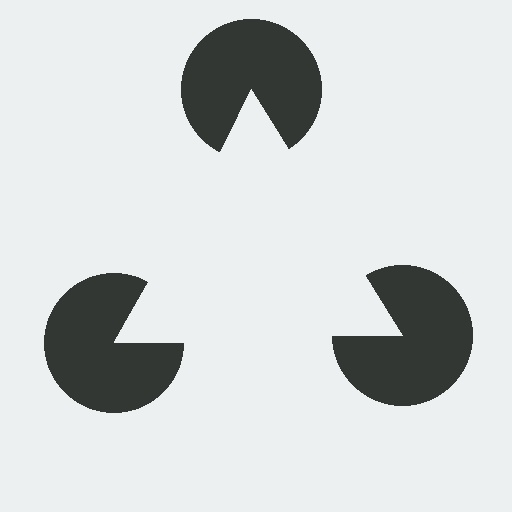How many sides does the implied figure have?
3 sides.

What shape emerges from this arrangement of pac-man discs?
An illusory triangle — its edges are inferred from the aligned wedge cuts in the pac-man discs, not physically drawn.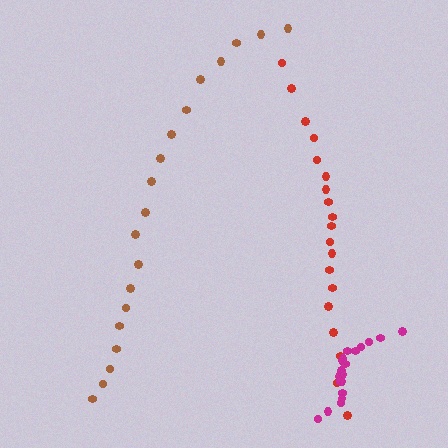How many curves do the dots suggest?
There are 3 distinct paths.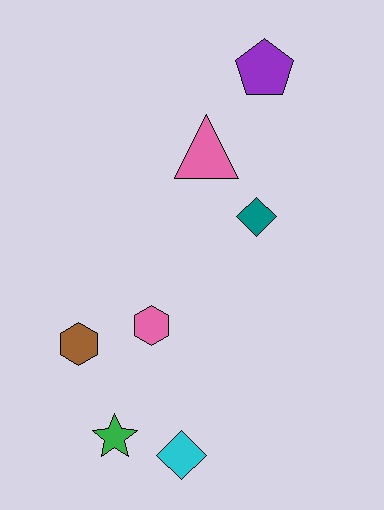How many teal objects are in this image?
There is 1 teal object.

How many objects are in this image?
There are 7 objects.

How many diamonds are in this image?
There are 2 diamonds.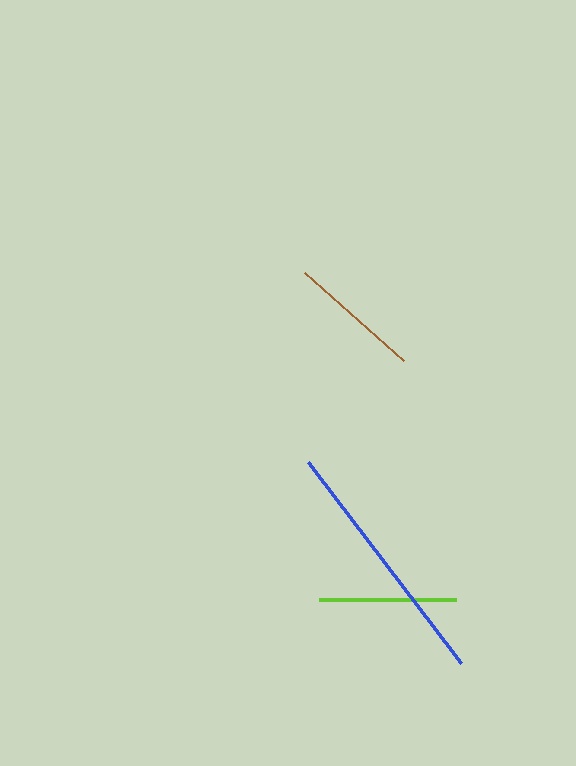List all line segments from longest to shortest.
From longest to shortest: blue, lime, brown.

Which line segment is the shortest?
The brown line is the shortest at approximately 133 pixels.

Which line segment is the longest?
The blue line is the longest at approximately 253 pixels.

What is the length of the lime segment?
The lime segment is approximately 137 pixels long.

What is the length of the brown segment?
The brown segment is approximately 133 pixels long.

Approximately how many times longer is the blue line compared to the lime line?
The blue line is approximately 1.9 times the length of the lime line.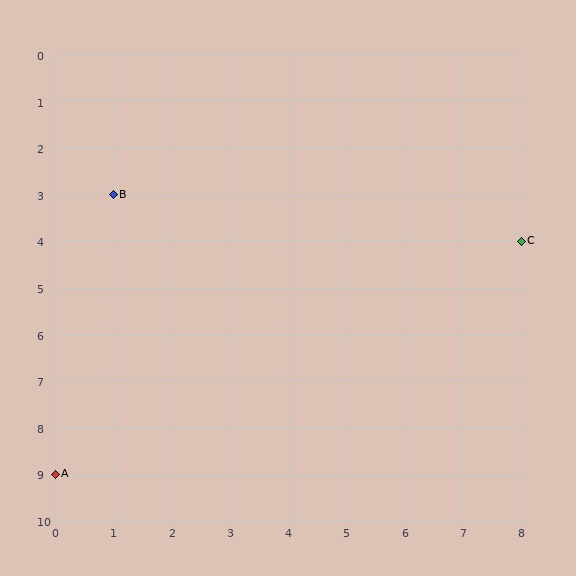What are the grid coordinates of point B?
Point B is at grid coordinates (1, 3).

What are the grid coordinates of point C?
Point C is at grid coordinates (8, 4).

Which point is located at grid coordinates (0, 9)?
Point A is at (0, 9).